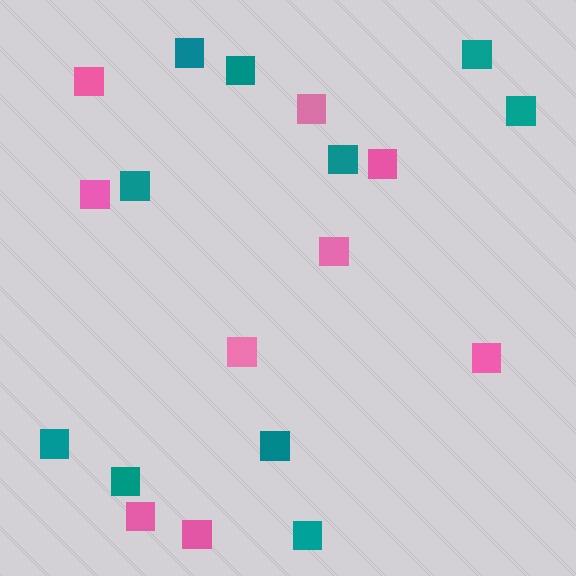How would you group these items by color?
There are 2 groups: one group of pink squares (9) and one group of teal squares (10).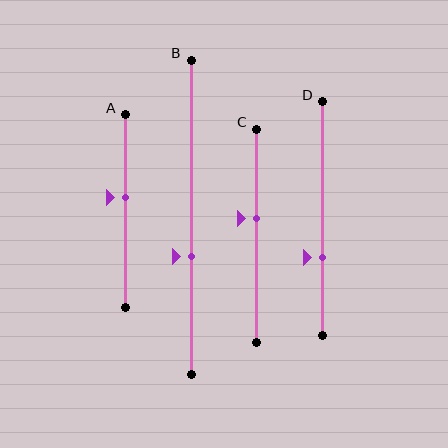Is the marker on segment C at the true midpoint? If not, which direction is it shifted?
No, the marker on segment C is shifted upward by about 8% of the segment length.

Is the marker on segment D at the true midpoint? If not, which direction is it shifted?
No, the marker on segment D is shifted downward by about 16% of the segment length.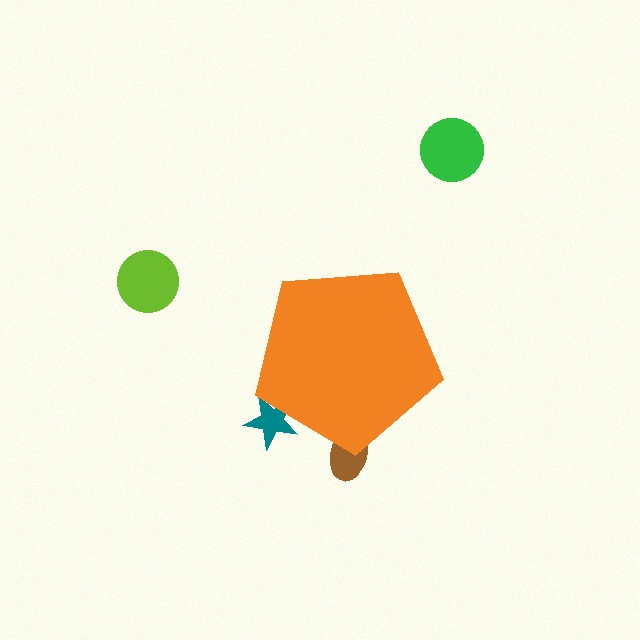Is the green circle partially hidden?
No, the green circle is fully visible.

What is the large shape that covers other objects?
An orange pentagon.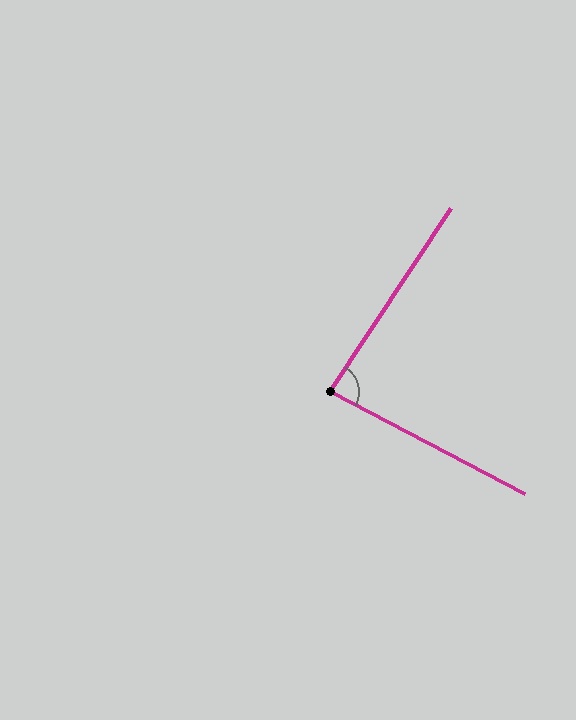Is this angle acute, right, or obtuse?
It is acute.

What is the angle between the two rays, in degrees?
Approximately 84 degrees.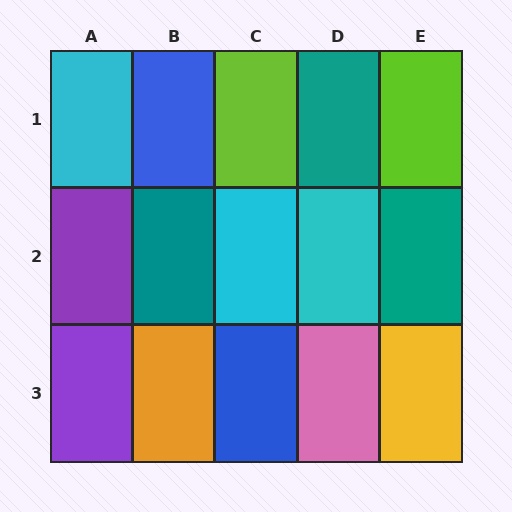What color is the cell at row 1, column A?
Cyan.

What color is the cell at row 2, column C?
Cyan.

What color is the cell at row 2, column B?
Teal.